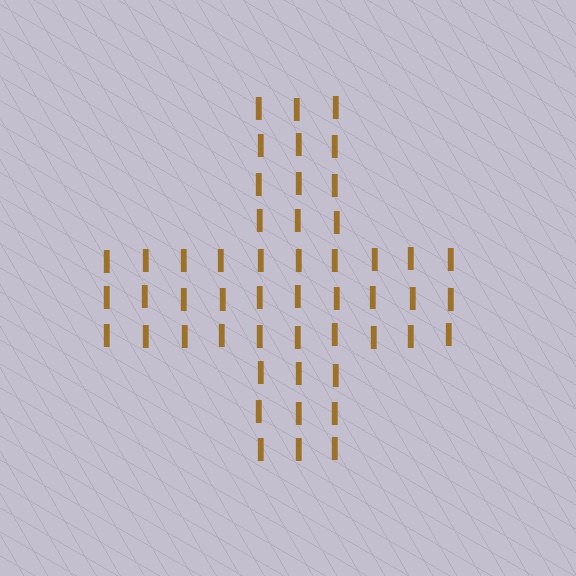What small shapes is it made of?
It is made of small letter I's.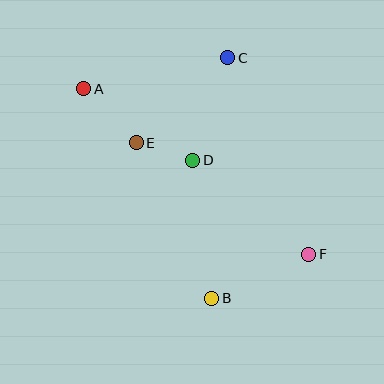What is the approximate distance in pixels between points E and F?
The distance between E and F is approximately 206 pixels.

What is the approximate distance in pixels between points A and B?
The distance between A and B is approximately 246 pixels.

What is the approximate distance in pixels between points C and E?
The distance between C and E is approximately 125 pixels.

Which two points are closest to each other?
Points D and E are closest to each other.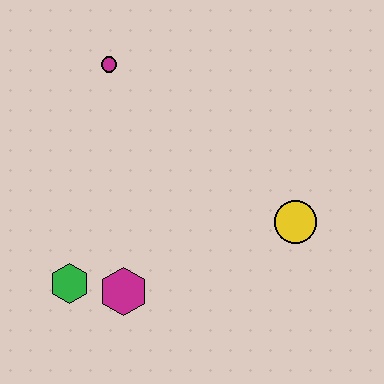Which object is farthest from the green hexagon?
The yellow circle is farthest from the green hexagon.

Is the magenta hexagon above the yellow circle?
No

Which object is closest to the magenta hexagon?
The green hexagon is closest to the magenta hexagon.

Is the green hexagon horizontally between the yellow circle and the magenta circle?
No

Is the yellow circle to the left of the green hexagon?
No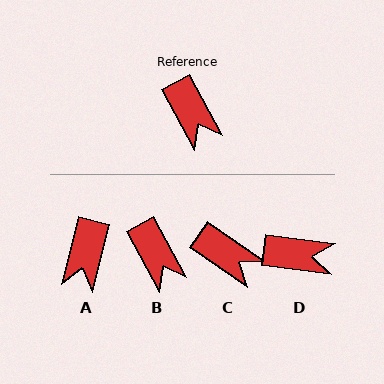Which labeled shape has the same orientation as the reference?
B.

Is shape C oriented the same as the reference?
No, it is off by about 27 degrees.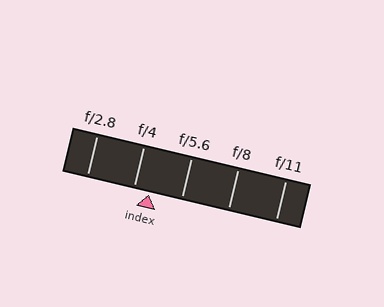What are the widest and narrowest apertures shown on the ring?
The widest aperture shown is f/2.8 and the narrowest is f/11.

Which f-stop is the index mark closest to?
The index mark is closest to f/4.